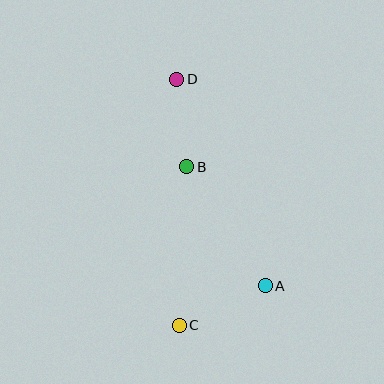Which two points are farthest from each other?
Points C and D are farthest from each other.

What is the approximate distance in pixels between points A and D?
The distance between A and D is approximately 225 pixels.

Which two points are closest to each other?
Points B and D are closest to each other.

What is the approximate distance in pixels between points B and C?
The distance between B and C is approximately 158 pixels.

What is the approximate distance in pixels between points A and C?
The distance between A and C is approximately 95 pixels.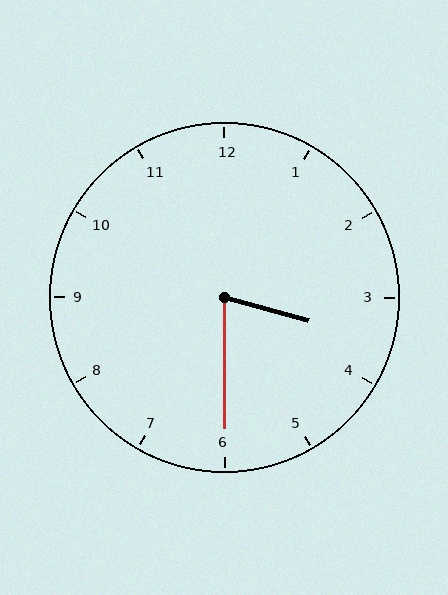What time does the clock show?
3:30.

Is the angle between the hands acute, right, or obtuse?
It is acute.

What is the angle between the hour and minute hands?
Approximately 75 degrees.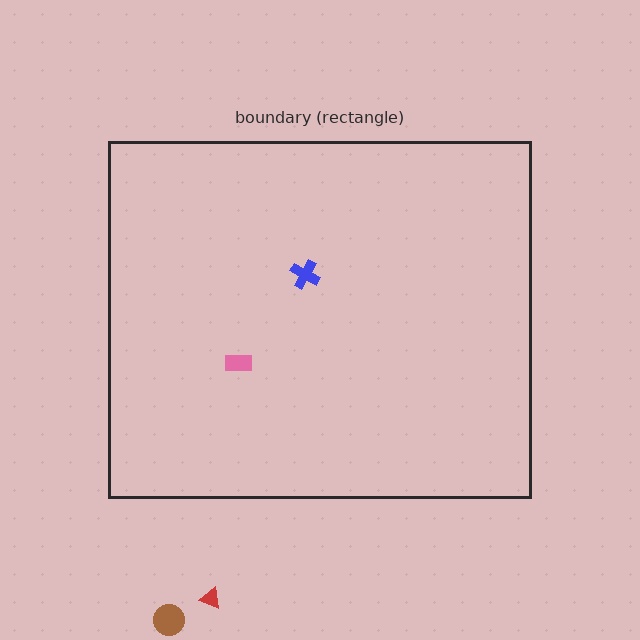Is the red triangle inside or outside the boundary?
Outside.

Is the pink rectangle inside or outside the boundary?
Inside.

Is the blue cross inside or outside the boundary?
Inside.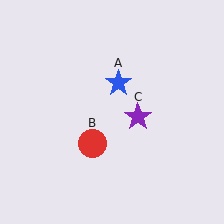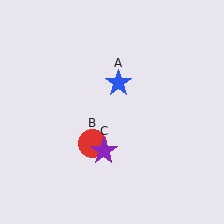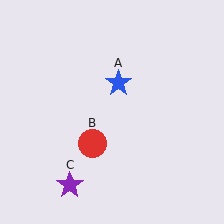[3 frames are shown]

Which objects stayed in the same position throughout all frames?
Blue star (object A) and red circle (object B) remained stationary.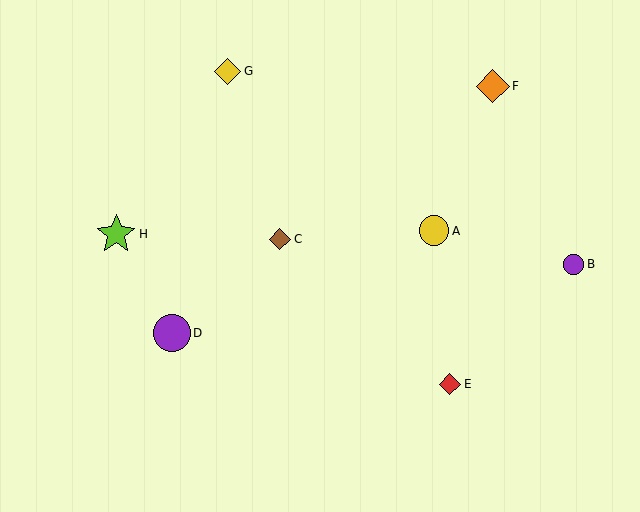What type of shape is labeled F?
Shape F is an orange diamond.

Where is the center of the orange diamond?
The center of the orange diamond is at (493, 86).